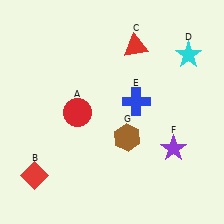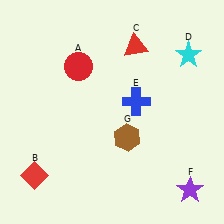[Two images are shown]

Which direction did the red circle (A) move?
The red circle (A) moved up.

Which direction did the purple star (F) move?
The purple star (F) moved down.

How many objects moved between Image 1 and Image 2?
2 objects moved between the two images.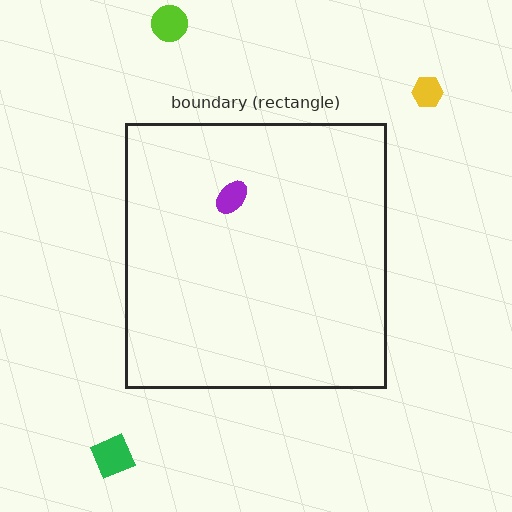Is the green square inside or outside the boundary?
Outside.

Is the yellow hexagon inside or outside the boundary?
Outside.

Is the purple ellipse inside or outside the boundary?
Inside.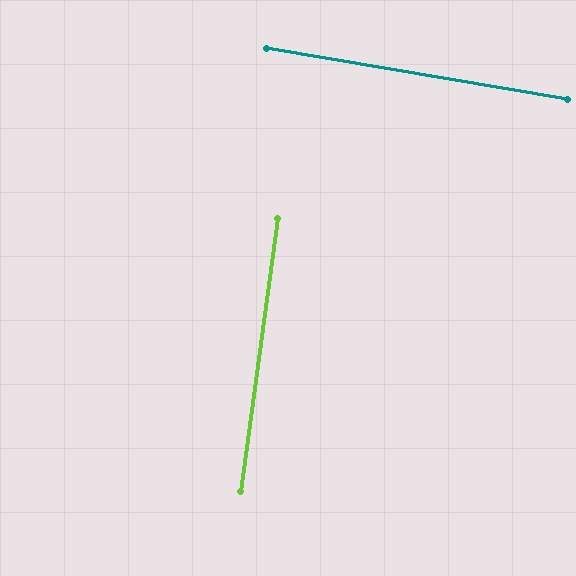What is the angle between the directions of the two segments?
Approximately 88 degrees.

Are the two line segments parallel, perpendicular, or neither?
Perpendicular — they meet at approximately 88°.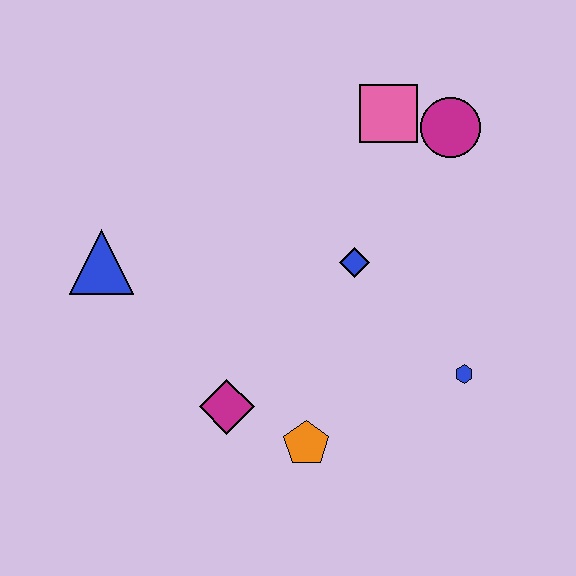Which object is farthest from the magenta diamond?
The magenta circle is farthest from the magenta diamond.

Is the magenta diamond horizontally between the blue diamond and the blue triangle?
Yes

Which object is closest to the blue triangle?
The magenta diamond is closest to the blue triangle.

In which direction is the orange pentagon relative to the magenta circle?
The orange pentagon is below the magenta circle.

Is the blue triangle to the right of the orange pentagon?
No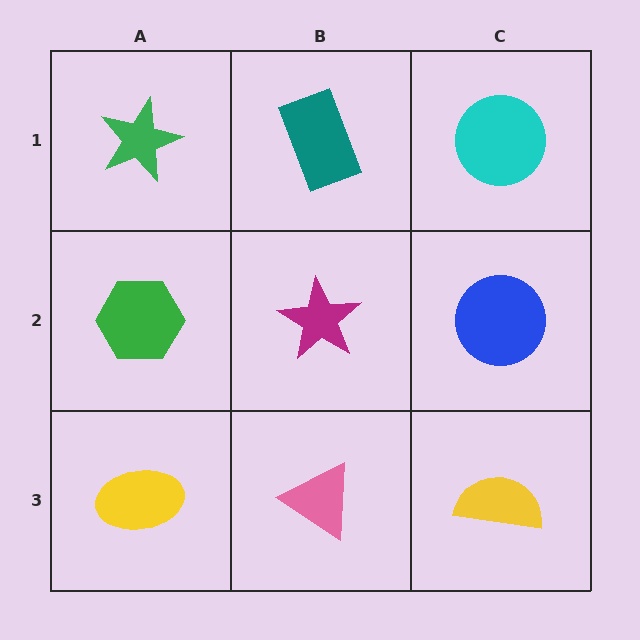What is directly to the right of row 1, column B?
A cyan circle.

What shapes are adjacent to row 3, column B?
A magenta star (row 2, column B), a yellow ellipse (row 3, column A), a yellow semicircle (row 3, column C).